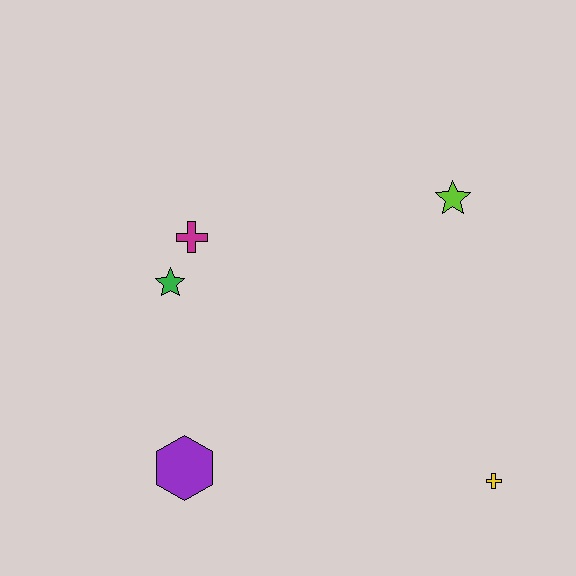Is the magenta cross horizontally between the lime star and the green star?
Yes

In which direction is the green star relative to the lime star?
The green star is to the left of the lime star.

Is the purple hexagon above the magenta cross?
No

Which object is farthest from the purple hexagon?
The lime star is farthest from the purple hexagon.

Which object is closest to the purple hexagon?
The green star is closest to the purple hexagon.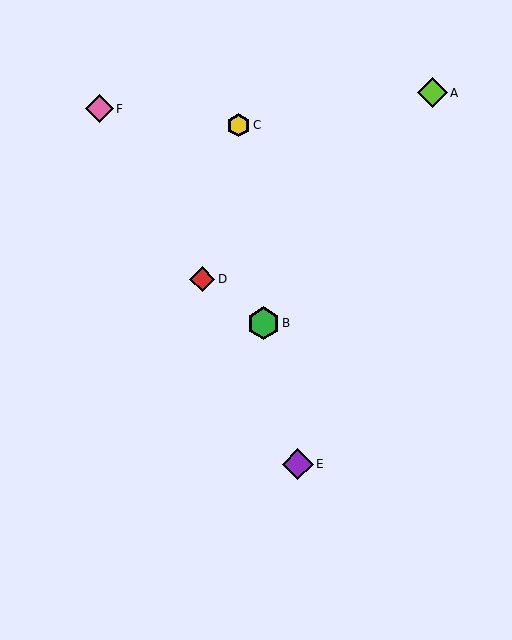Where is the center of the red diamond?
The center of the red diamond is at (202, 279).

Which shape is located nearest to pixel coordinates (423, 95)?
The lime diamond (labeled A) at (432, 93) is nearest to that location.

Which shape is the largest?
The green hexagon (labeled B) is the largest.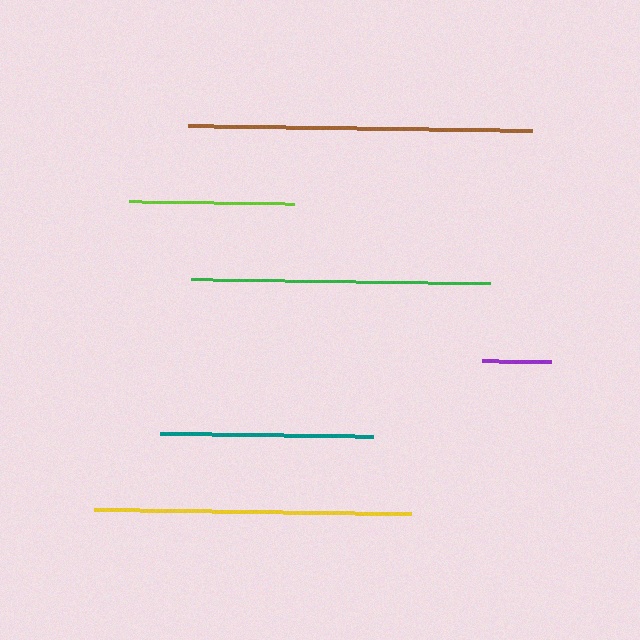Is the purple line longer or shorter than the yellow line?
The yellow line is longer than the purple line.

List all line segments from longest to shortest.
From longest to shortest: brown, yellow, green, teal, lime, purple.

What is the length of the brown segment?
The brown segment is approximately 344 pixels long.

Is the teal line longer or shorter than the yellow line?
The yellow line is longer than the teal line.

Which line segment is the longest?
The brown line is the longest at approximately 344 pixels.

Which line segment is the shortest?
The purple line is the shortest at approximately 69 pixels.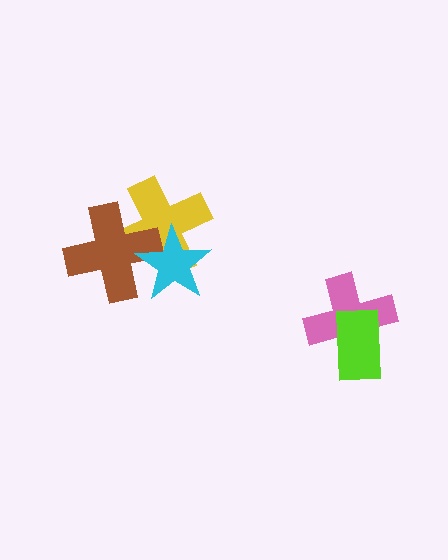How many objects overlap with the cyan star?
2 objects overlap with the cyan star.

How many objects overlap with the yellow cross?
2 objects overlap with the yellow cross.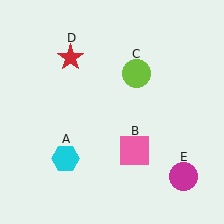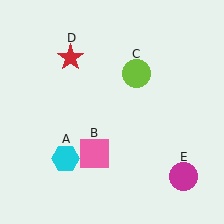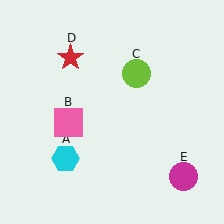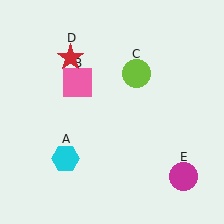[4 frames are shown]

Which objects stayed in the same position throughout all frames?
Cyan hexagon (object A) and lime circle (object C) and red star (object D) and magenta circle (object E) remained stationary.